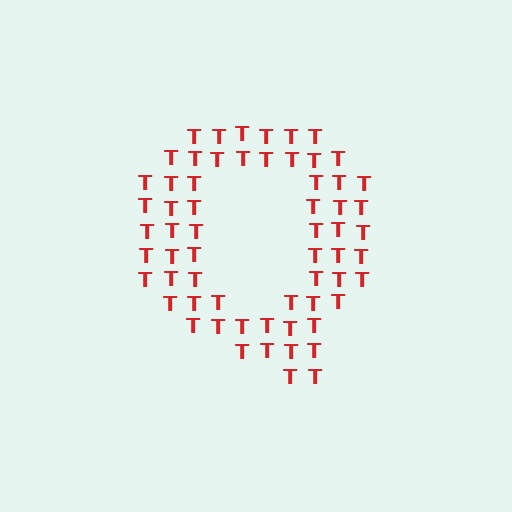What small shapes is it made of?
It is made of small letter T's.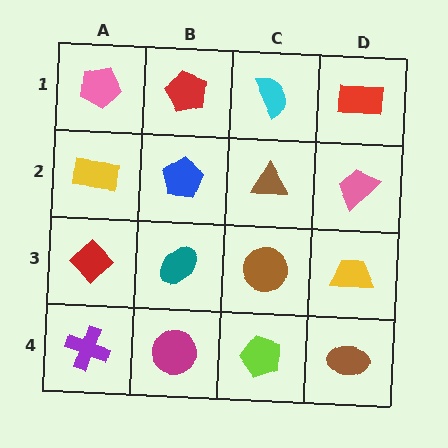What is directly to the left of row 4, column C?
A magenta circle.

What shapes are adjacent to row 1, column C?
A brown triangle (row 2, column C), a red pentagon (row 1, column B), a red rectangle (row 1, column D).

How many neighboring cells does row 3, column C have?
4.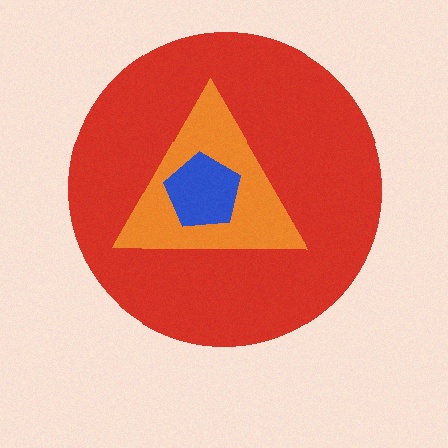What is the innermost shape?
The blue pentagon.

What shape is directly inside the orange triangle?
The blue pentagon.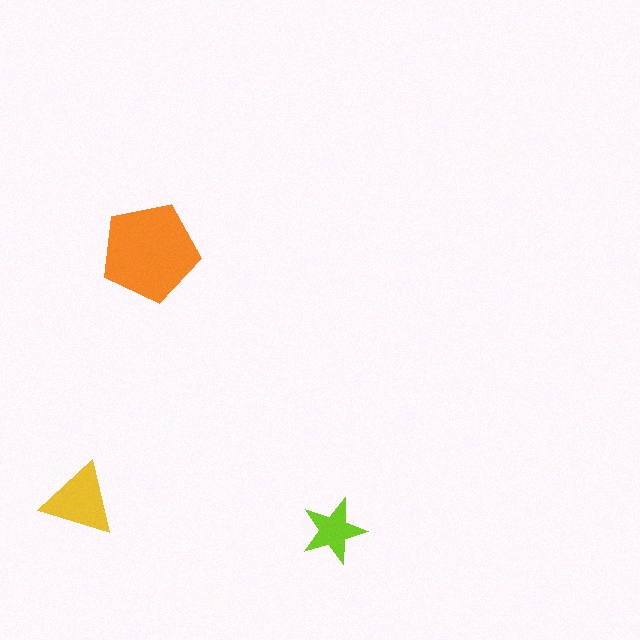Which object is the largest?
The orange pentagon.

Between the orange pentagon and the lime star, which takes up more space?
The orange pentagon.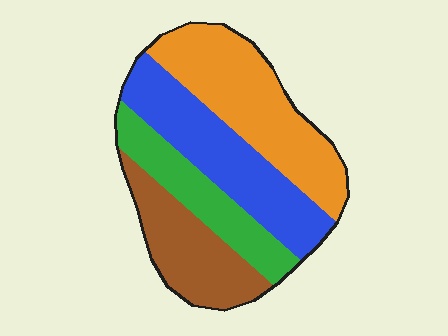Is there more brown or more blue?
Blue.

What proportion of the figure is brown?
Brown covers about 20% of the figure.